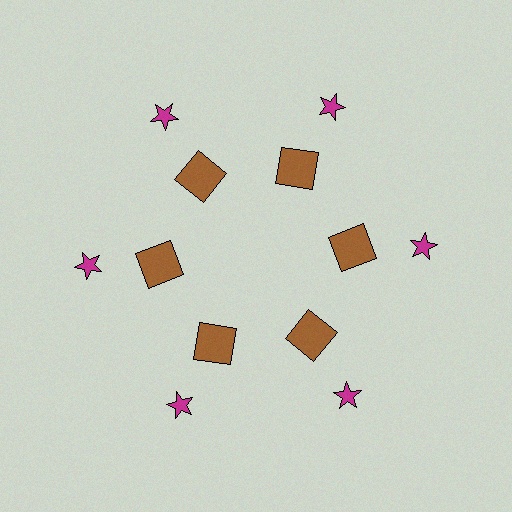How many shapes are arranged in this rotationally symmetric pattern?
There are 12 shapes, arranged in 6 groups of 2.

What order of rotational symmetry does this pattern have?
This pattern has 6-fold rotational symmetry.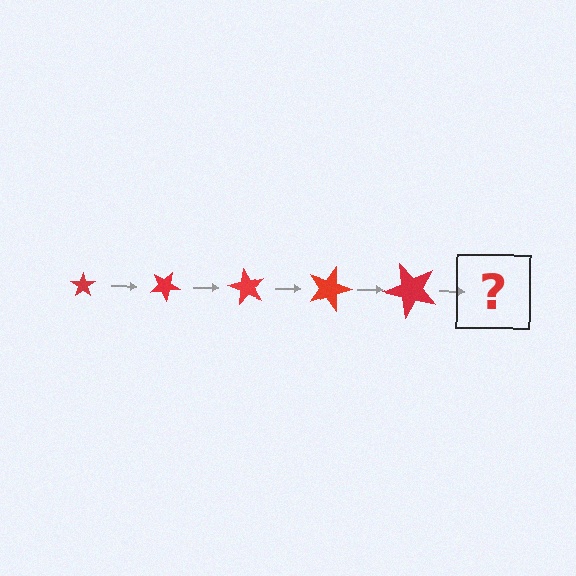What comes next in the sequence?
The next element should be a star, larger than the previous one and rotated 150 degrees from the start.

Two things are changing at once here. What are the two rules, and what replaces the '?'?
The two rules are that the star grows larger each step and it rotates 30 degrees each step. The '?' should be a star, larger than the previous one and rotated 150 degrees from the start.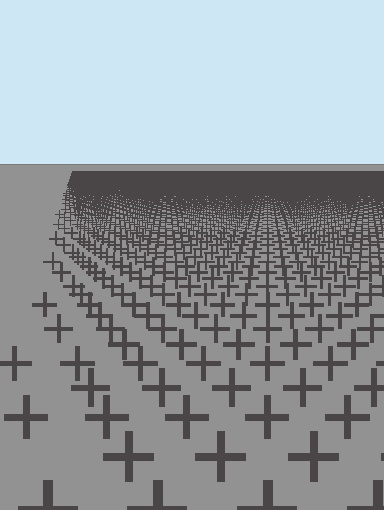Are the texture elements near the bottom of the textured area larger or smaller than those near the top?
Larger. Near the bottom, elements are closer to the viewer and appear at a bigger on-screen size.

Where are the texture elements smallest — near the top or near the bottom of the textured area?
Near the top.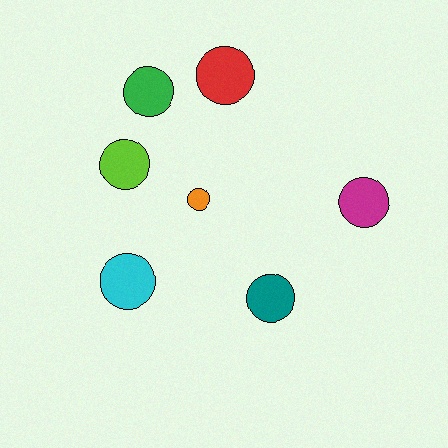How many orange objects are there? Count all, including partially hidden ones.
There is 1 orange object.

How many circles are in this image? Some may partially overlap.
There are 7 circles.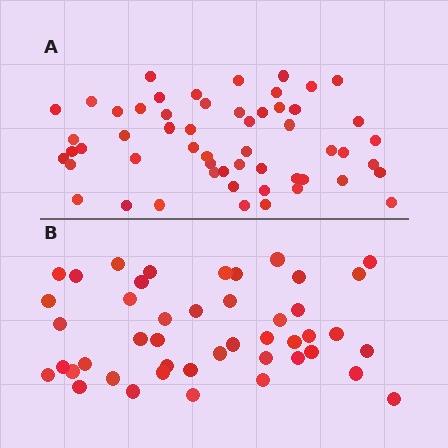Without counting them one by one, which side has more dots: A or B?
Region A (the top region) has more dots.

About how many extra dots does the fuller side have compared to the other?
Region A has roughly 10 or so more dots than region B.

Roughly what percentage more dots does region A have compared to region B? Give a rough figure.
About 20% more.